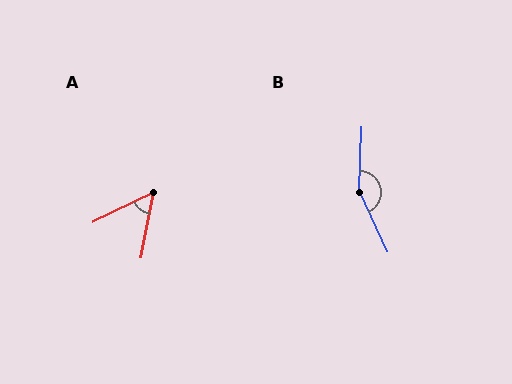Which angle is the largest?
B, at approximately 153 degrees.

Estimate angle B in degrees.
Approximately 153 degrees.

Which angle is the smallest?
A, at approximately 53 degrees.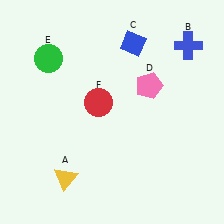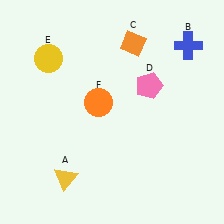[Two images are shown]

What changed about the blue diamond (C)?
In Image 1, C is blue. In Image 2, it changed to orange.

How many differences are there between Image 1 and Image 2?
There are 3 differences between the two images.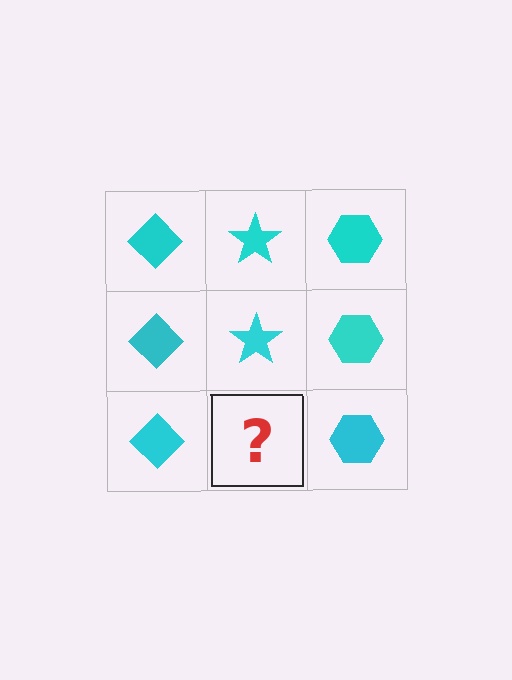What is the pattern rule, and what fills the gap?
The rule is that each column has a consistent shape. The gap should be filled with a cyan star.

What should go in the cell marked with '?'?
The missing cell should contain a cyan star.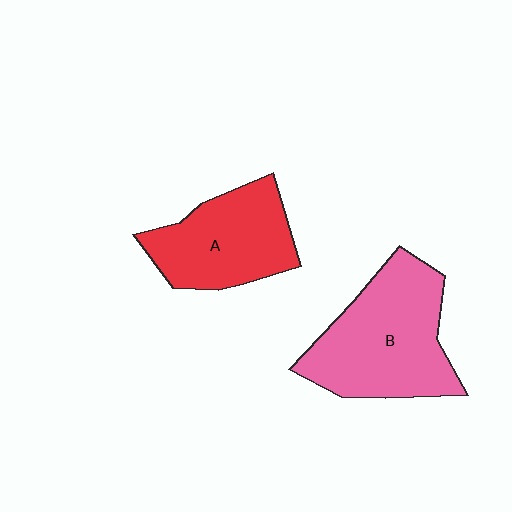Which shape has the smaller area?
Shape A (red).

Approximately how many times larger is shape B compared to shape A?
Approximately 1.3 times.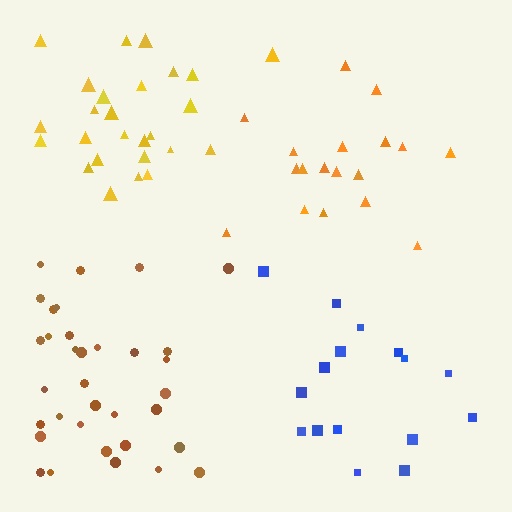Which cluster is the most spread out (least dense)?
Blue.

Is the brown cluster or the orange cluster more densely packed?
Brown.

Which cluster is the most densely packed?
Brown.